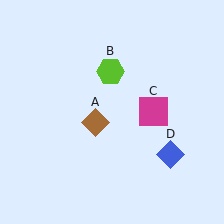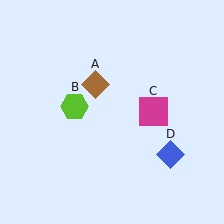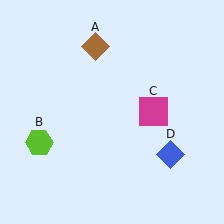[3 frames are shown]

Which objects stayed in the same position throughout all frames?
Magenta square (object C) and blue diamond (object D) remained stationary.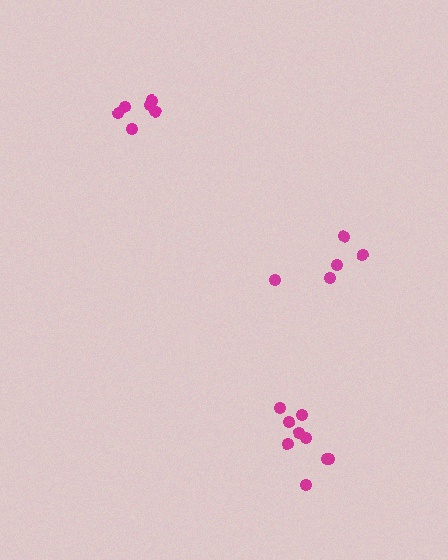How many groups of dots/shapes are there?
There are 3 groups.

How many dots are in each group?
Group 1: 5 dots, Group 2: 9 dots, Group 3: 6 dots (20 total).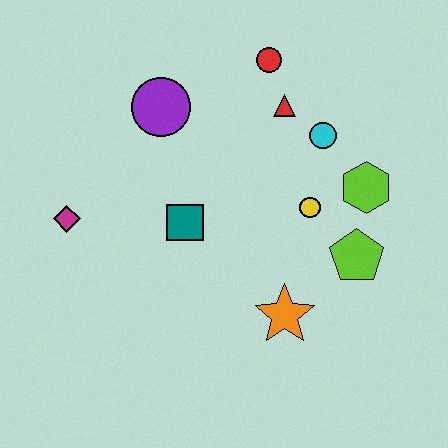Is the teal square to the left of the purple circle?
No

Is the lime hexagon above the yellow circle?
Yes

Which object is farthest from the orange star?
The red circle is farthest from the orange star.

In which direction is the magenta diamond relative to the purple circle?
The magenta diamond is below the purple circle.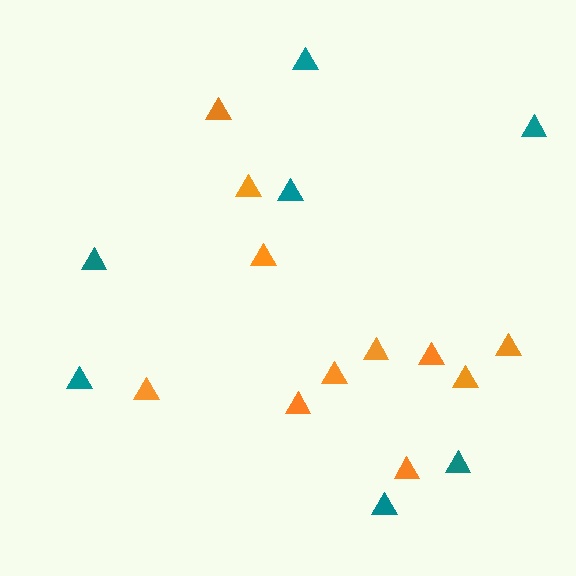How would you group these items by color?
There are 2 groups: one group of teal triangles (7) and one group of orange triangles (11).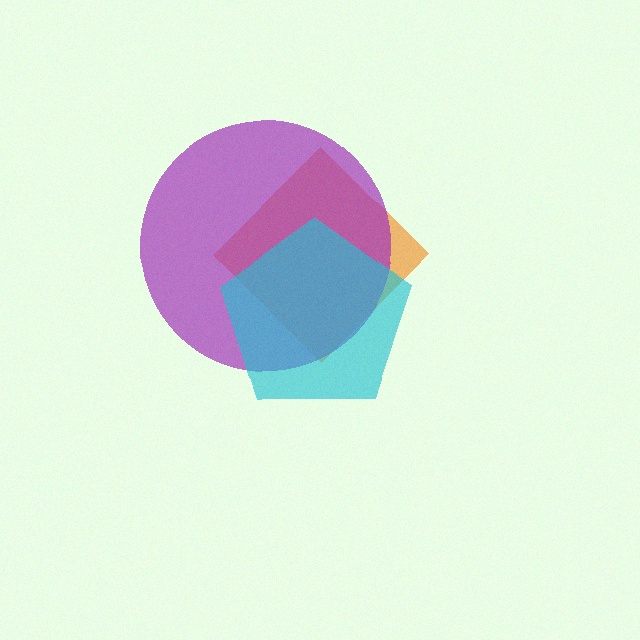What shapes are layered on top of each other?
The layered shapes are: an orange diamond, a purple circle, a cyan pentagon.